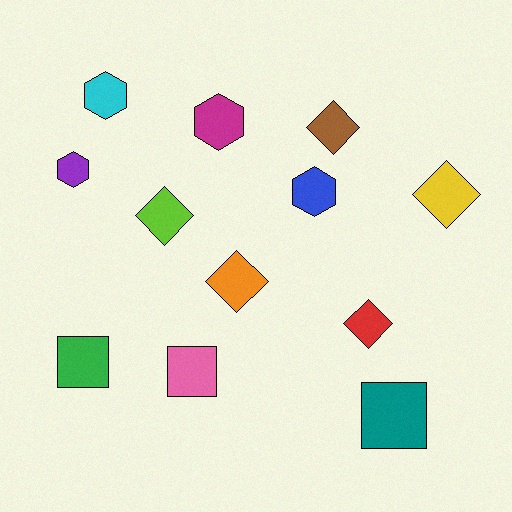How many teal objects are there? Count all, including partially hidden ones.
There is 1 teal object.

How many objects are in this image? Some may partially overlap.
There are 12 objects.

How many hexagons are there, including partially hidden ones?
There are 4 hexagons.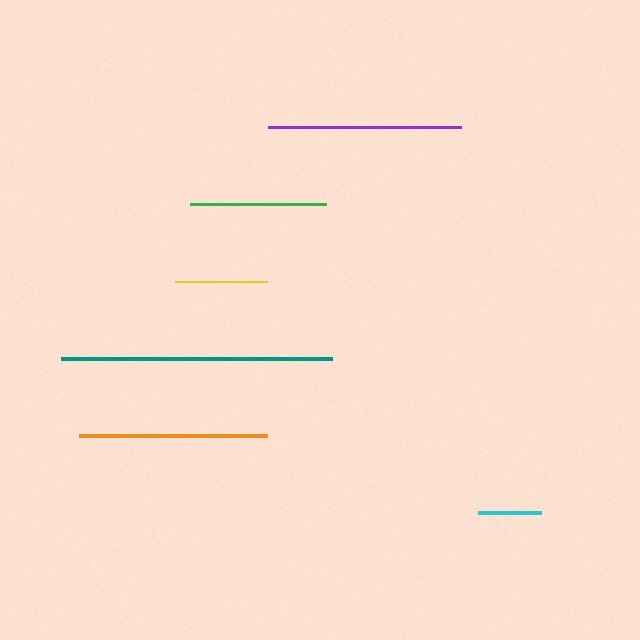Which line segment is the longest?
The teal line is the longest at approximately 270 pixels.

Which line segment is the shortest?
The cyan line is the shortest at approximately 63 pixels.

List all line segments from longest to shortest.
From longest to shortest: teal, purple, orange, green, yellow, cyan.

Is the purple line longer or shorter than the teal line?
The teal line is longer than the purple line.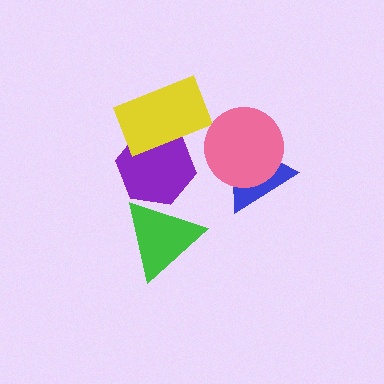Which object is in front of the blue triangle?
The pink circle is in front of the blue triangle.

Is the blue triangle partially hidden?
Yes, it is partially covered by another shape.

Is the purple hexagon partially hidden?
Yes, it is partially covered by another shape.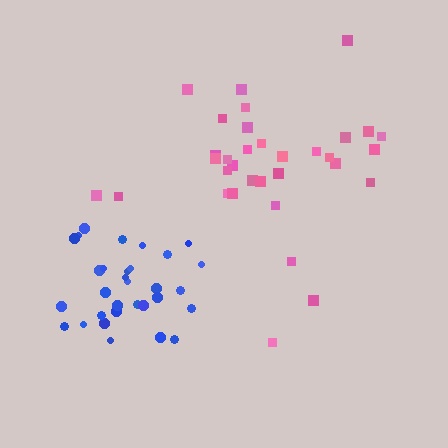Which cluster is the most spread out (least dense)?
Pink.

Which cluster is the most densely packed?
Blue.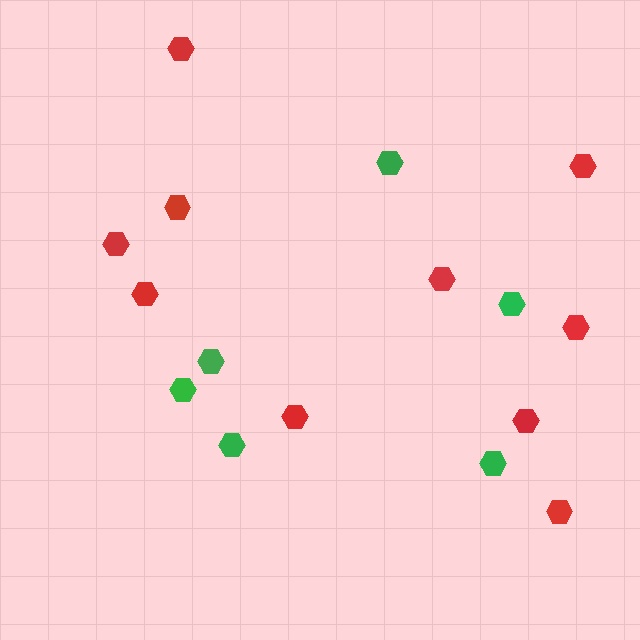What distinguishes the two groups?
There are 2 groups: one group of green hexagons (6) and one group of red hexagons (10).